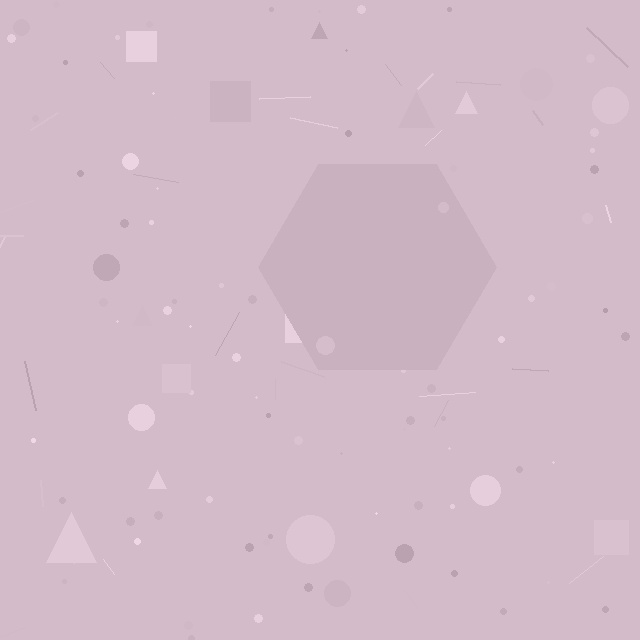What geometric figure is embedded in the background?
A hexagon is embedded in the background.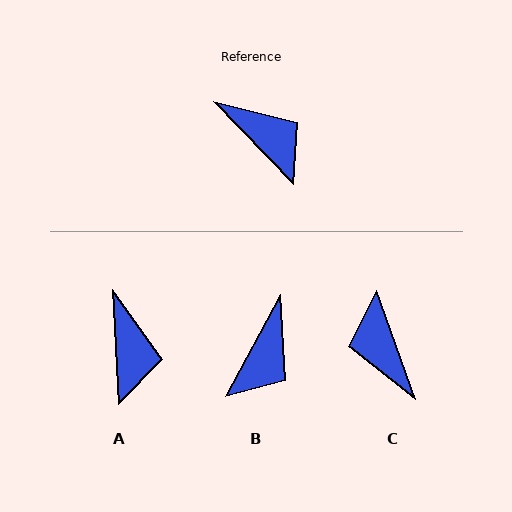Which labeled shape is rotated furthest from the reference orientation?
C, about 156 degrees away.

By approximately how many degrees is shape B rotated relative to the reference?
Approximately 73 degrees clockwise.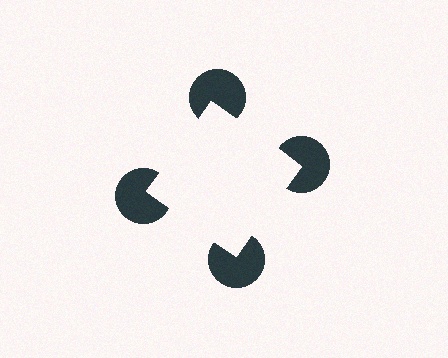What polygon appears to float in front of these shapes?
An illusory square — its edges are inferred from the aligned wedge cuts in the pac-man discs, not physically drawn.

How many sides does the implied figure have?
4 sides.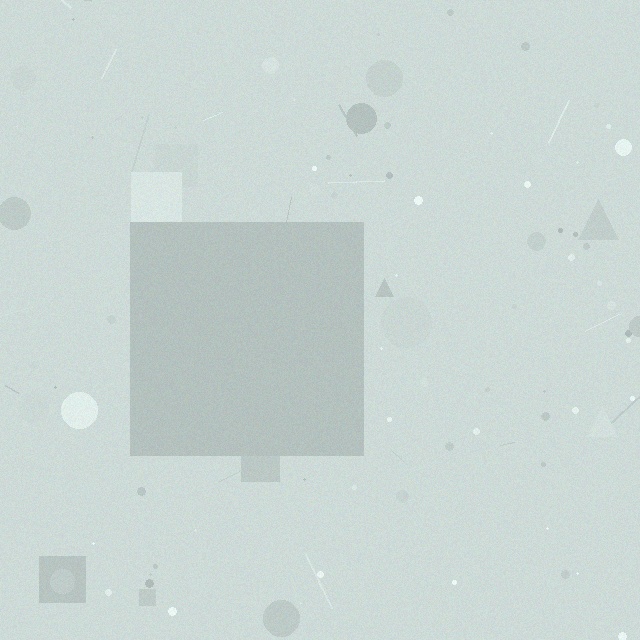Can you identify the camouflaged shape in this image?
The camouflaged shape is a square.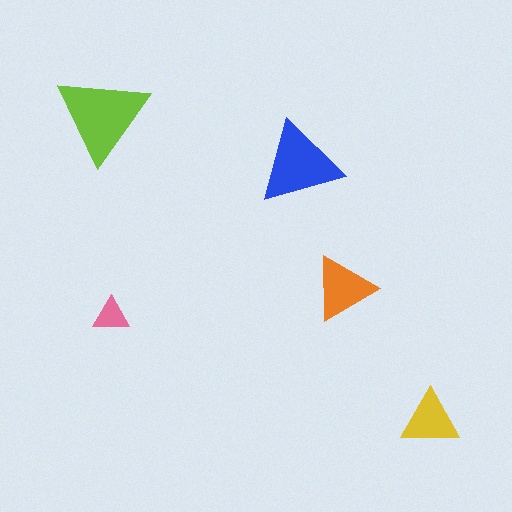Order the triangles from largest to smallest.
the lime one, the blue one, the orange one, the yellow one, the pink one.